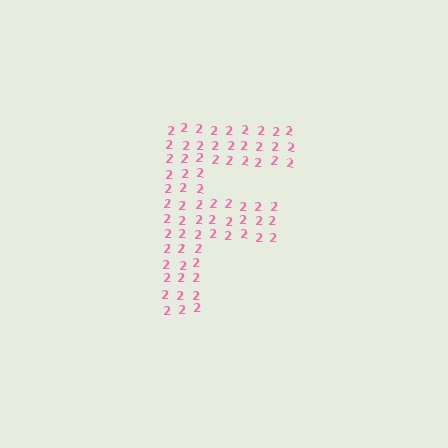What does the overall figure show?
The overall figure shows the letter F.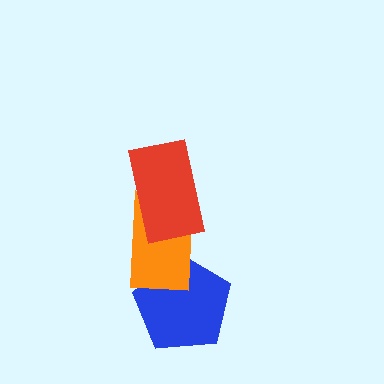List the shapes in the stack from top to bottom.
From top to bottom: the red rectangle, the orange rectangle, the blue pentagon.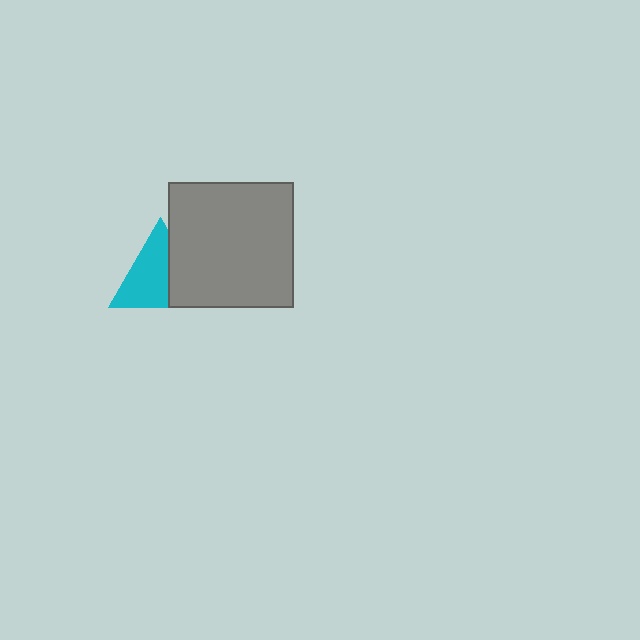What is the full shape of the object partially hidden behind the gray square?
The partially hidden object is a cyan triangle.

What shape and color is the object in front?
The object in front is a gray square.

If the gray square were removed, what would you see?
You would see the complete cyan triangle.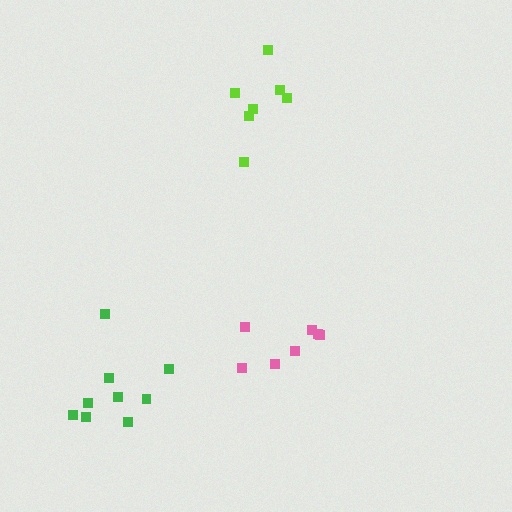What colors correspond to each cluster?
The clusters are colored: pink, lime, green.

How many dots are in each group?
Group 1: 7 dots, Group 2: 7 dots, Group 3: 9 dots (23 total).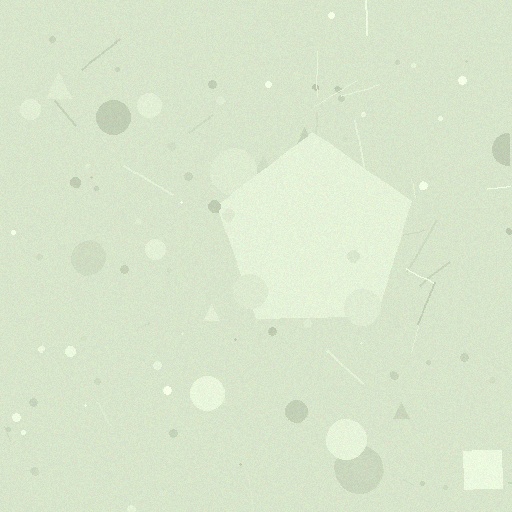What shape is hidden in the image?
A pentagon is hidden in the image.